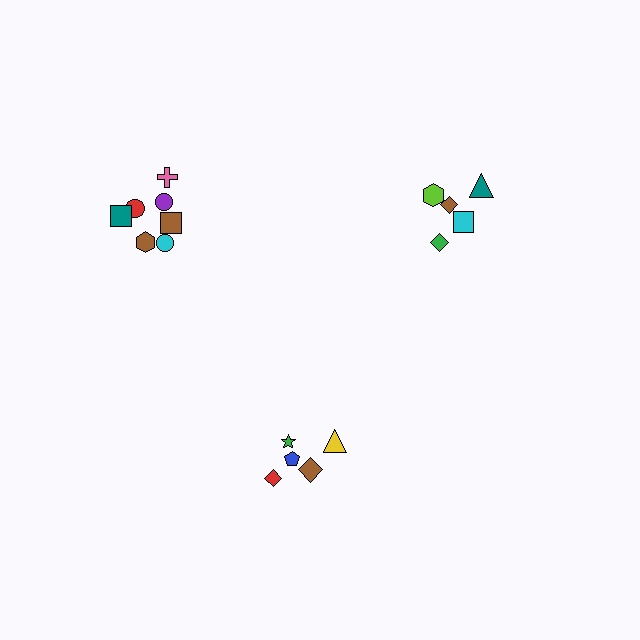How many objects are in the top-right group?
There are 5 objects.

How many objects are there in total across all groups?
There are 17 objects.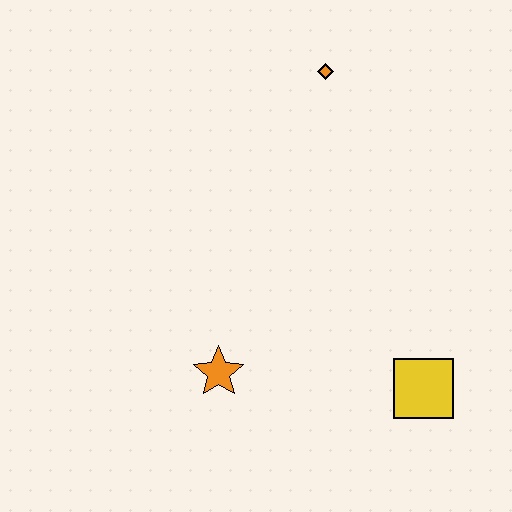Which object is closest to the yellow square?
The orange star is closest to the yellow square.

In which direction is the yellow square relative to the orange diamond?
The yellow square is below the orange diamond.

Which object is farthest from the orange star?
The orange diamond is farthest from the orange star.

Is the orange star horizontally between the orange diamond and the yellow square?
No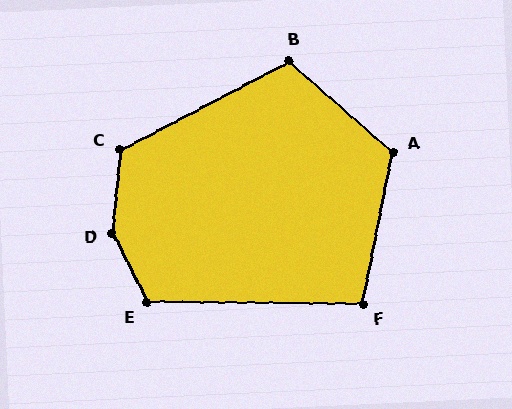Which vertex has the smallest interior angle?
F, at approximately 100 degrees.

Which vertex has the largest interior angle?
D, at approximately 148 degrees.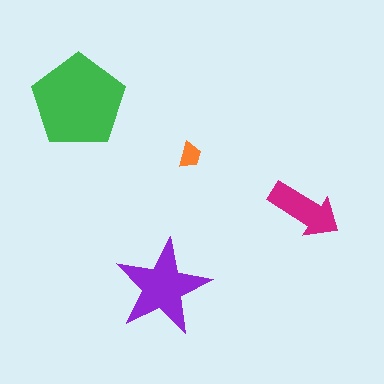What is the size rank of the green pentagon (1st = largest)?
1st.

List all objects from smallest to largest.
The orange trapezoid, the magenta arrow, the purple star, the green pentagon.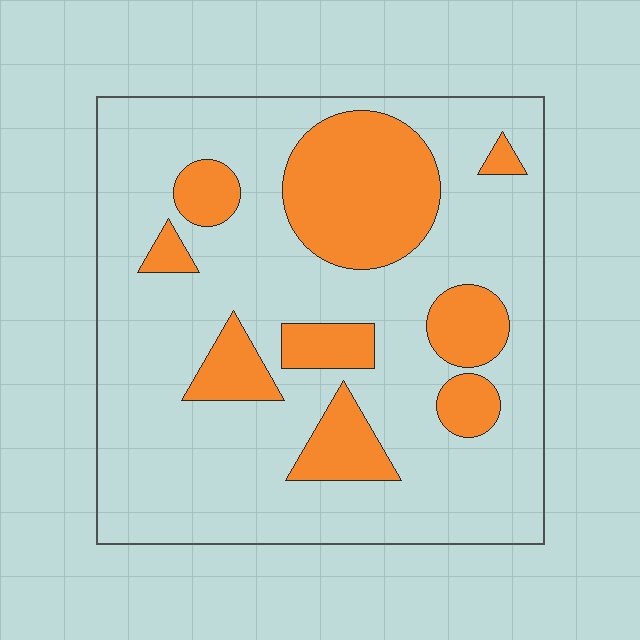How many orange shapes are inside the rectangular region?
9.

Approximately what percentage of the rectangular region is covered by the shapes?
Approximately 25%.